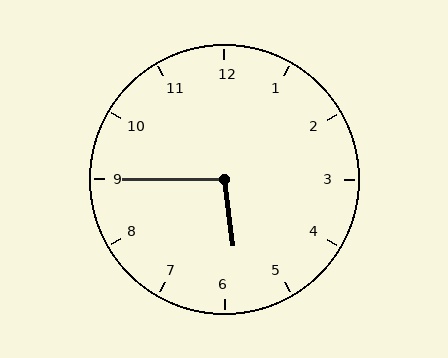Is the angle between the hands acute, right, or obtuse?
It is obtuse.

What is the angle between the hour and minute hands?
Approximately 98 degrees.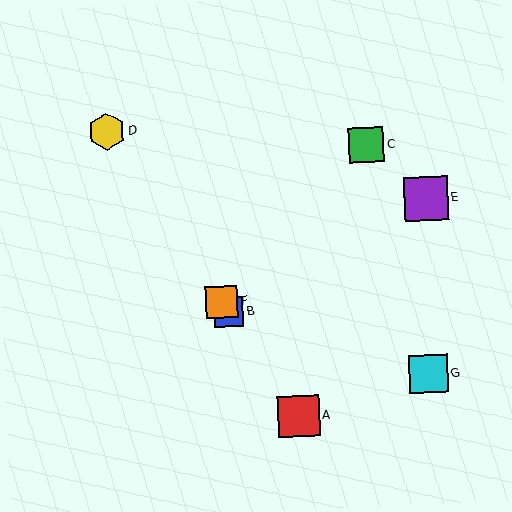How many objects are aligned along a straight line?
4 objects (A, B, D, F) are aligned along a straight line.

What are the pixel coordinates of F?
Object F is at (222, 302).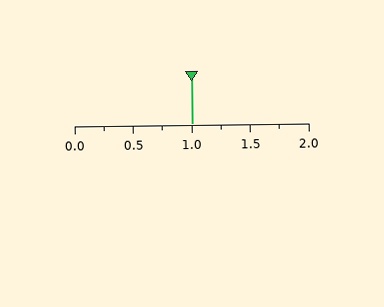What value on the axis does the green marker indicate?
The marker indicates approximately 1.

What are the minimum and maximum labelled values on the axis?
The axis runs from 0.0 to 2.0.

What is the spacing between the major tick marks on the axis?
The major ticks are spaced 0.5 apart.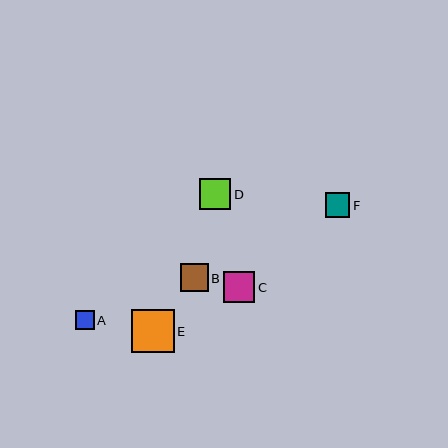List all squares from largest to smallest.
From largest to smallest: E, D, C, B, F, A.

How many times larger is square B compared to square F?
Square B is approximately 1.1 times the size of square F.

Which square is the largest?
Square E is the largest with a size of approximately 42 pixels.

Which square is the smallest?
Square A is the smallest with a size of approximately 19 pixels.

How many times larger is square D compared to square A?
Square D is approximately 1.6 times the size of square A.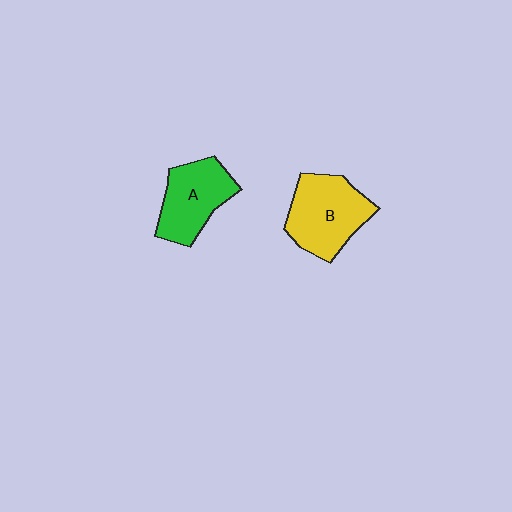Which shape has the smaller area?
Shape A (green).